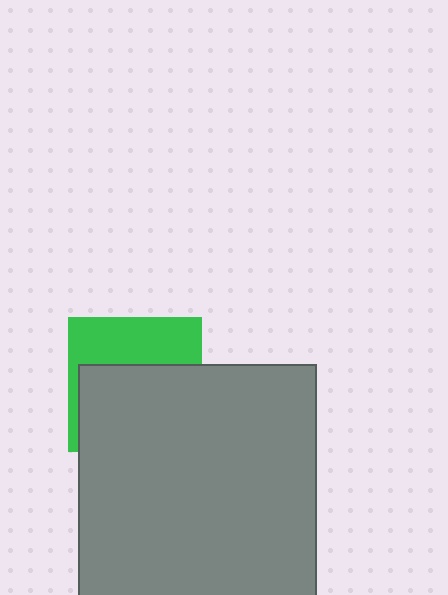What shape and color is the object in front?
The object in front is a gray rectangle.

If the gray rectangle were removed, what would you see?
You would see the complete green square.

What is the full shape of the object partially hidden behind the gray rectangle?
The partially hidden object is a green square.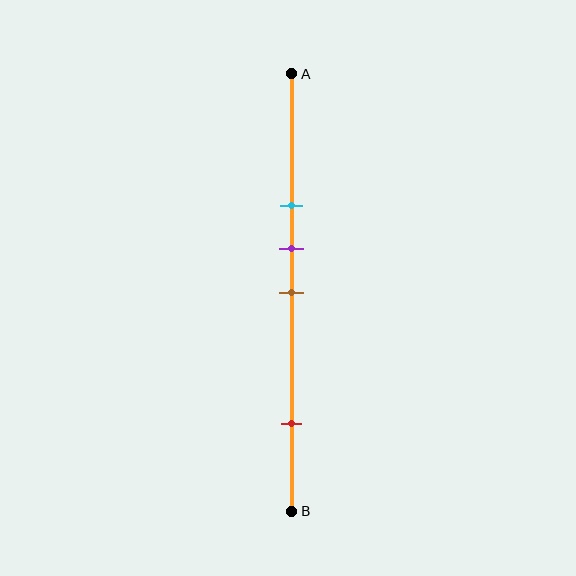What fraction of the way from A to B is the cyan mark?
The cyan mark is approximately 30% (0.3) of the way from A to B.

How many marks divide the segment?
There are 4 marks dividing the segment.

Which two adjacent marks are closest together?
The purple and brown marks are the closest adjacent pair.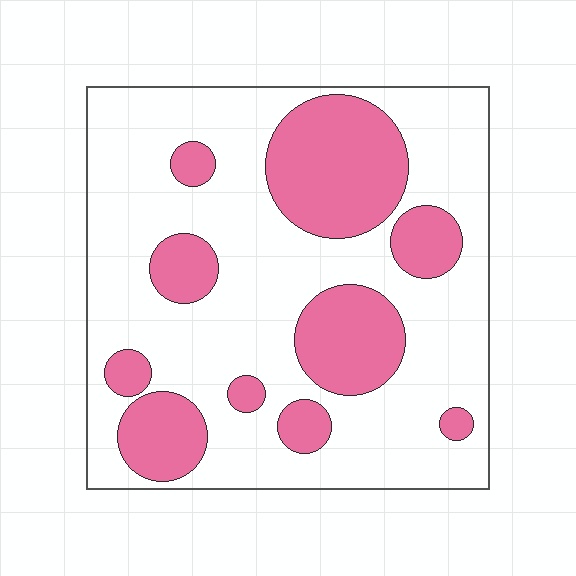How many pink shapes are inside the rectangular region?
10.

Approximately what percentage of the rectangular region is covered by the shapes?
Approximately 30%.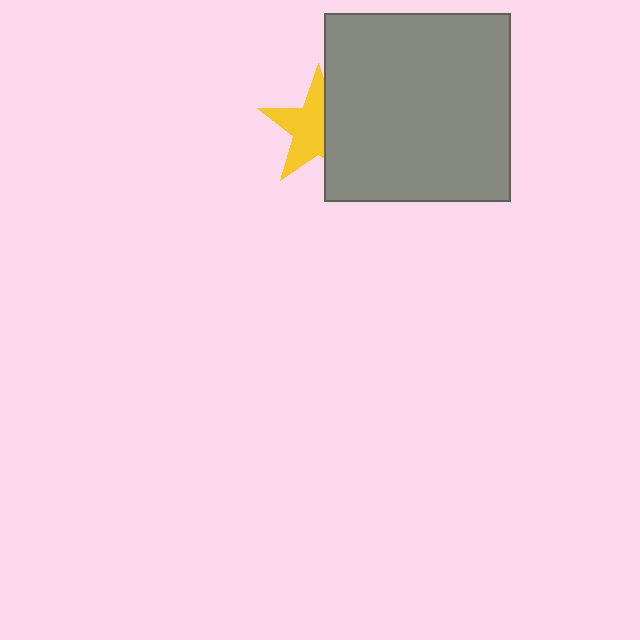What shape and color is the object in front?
The object in front is a gray rectangle.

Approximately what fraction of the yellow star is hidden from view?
Roughly 41% of the yellow star is hidden behind the gray rectangle.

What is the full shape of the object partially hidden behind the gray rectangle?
The partially hidden object is a yellow star.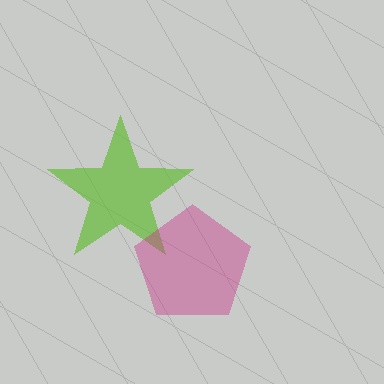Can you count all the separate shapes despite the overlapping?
Yes, there are 2 separate shapes.